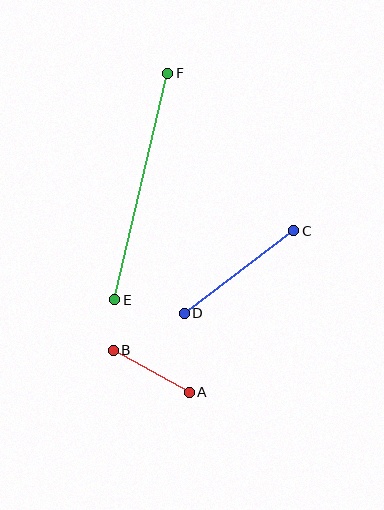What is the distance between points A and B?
The distance is approximately 87 pixels.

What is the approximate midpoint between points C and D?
The midpoint is at approximately (239, 272) pixels.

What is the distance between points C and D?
The distance is approximately 137 pixels.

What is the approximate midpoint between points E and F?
The midpoint is at approximately (141, 186) pixels.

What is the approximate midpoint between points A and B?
The midpoint is at approximately (151, 371) pixels.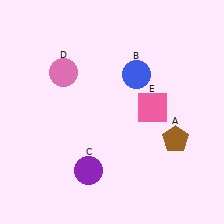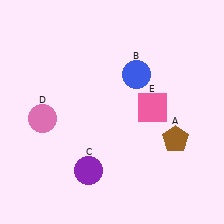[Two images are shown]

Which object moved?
The pink circle (D) moved down.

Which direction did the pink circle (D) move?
The pink circle (D) moved down.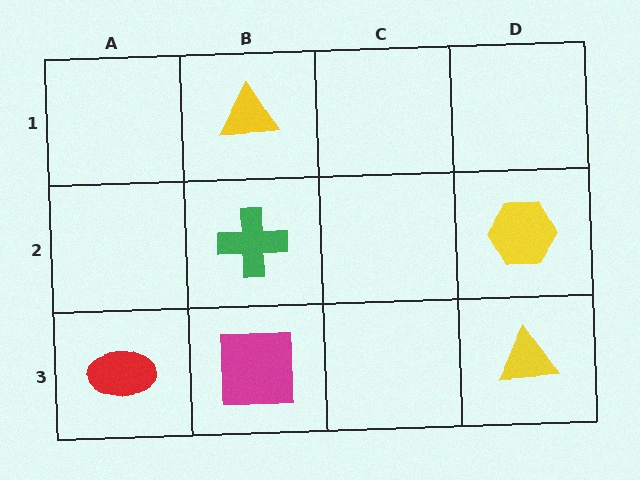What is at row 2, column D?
A yellow hexagon.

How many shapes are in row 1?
1 shape.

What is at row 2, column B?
A green cross.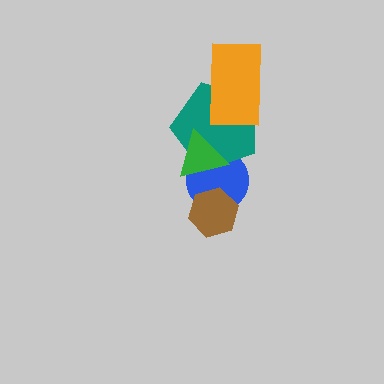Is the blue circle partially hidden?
Yes, it is partially covered by another shape.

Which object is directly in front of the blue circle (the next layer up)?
The teal pentagon is directly in front of the blue circle.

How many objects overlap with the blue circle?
3 objects overlap with the blue circle.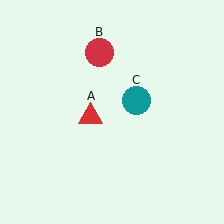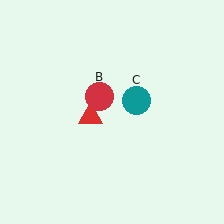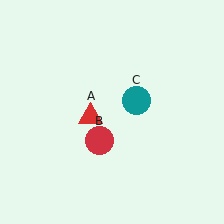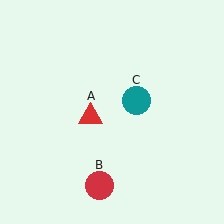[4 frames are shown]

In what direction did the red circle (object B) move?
The red circle (object B) moved down.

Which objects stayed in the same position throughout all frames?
Red triangle (object A) and teal circle (object C) remained stationary.